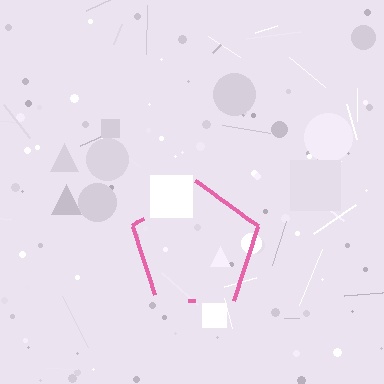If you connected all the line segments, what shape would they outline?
They would outline a pentagon.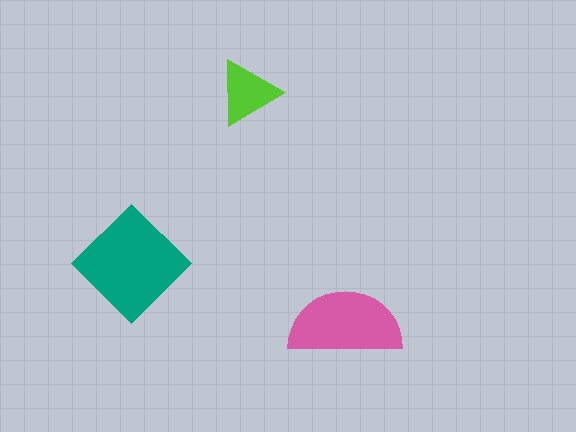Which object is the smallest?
The lime triangle.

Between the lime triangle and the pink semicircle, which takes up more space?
The pink semicircle.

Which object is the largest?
The teal diamond.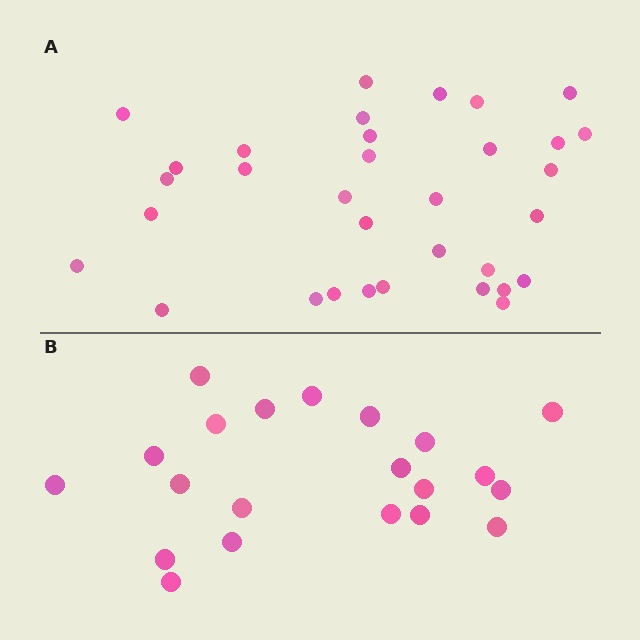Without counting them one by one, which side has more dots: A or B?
Region A (the top region) has more dots.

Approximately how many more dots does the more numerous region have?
Region A has roughly 12 or so more dots than region B.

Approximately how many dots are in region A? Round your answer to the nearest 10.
About 30 dots. (The exact count is 33, which rounds to 30.)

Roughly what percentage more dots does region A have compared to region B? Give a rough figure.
About 55% more.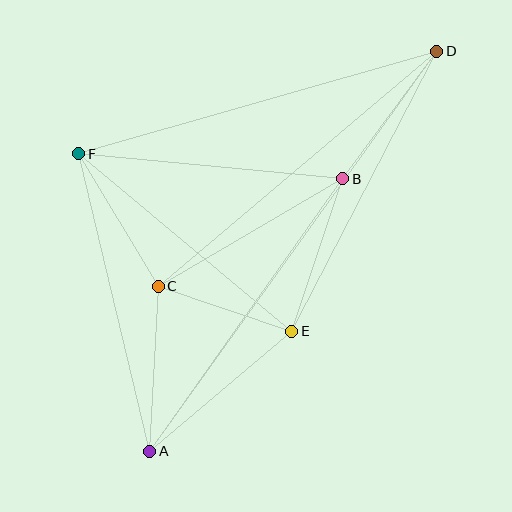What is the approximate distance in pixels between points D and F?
The distance between D and F is approximately 372 pixels.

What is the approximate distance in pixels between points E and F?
The distance between E and F is approximately 277 pixels.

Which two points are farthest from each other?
Points A and D are farthest from each other.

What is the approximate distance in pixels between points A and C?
The distance between A and C is approximately 165 pixels.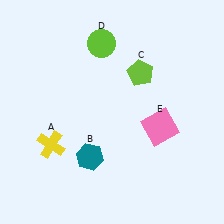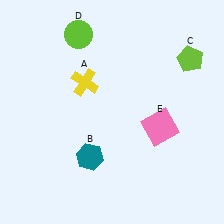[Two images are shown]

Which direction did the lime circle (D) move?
The lime circle (D) moved left.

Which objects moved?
The objects that moved are: the yellow cross (A), the lime pentagon (C), the lime circle (D).